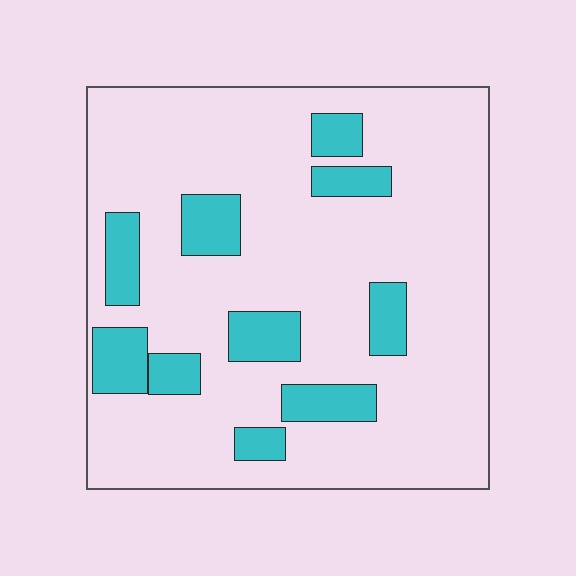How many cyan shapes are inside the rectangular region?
10.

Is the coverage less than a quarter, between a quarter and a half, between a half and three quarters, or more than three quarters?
Less than a quarter.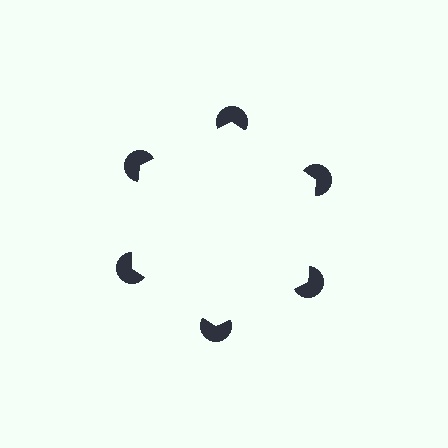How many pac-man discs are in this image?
There are 6 — one at each vertex of the illusory hexagon.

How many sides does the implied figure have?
6 sides.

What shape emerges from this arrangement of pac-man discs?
An illusory hexagon — its edges are inferred from the aligned wedge cuts in the pac-man discs, not physically drawn.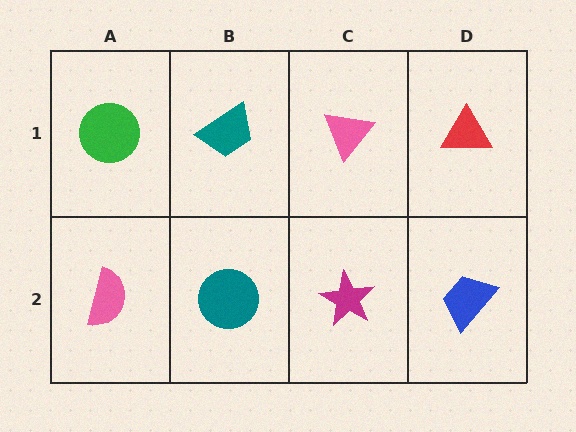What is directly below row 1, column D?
A blue trapezoid.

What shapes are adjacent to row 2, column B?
A teal trapezoid (row 1, column B), a pink semicircle (row 2, column A), a magenta star (row 2, column C).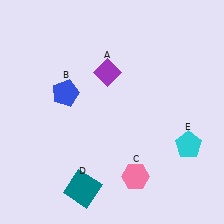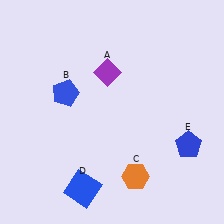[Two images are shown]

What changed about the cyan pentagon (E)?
In Image 1, E is cyan. In Image 2, it changed to blue.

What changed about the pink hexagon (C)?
In Image 1, C is pink. In Image 2, it changed to orange.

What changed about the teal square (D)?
In Image 1, D is teal. In Image 2, it changed to blue.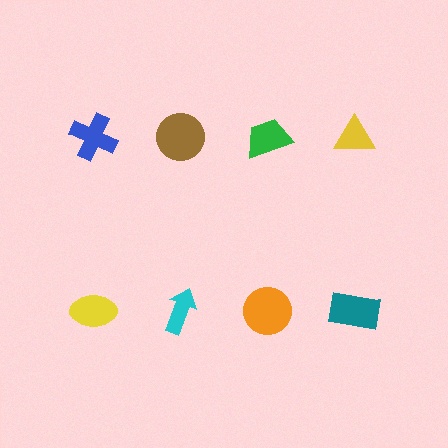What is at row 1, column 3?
A green trapezoid.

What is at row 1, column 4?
A yellow triangle.